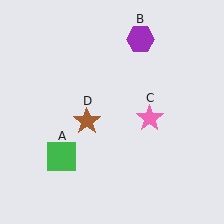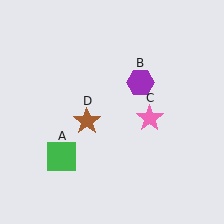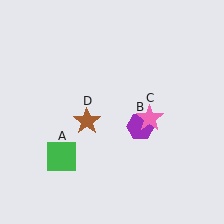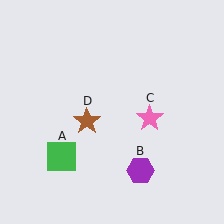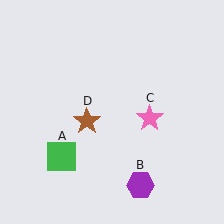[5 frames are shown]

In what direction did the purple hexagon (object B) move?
The purple hexagon (object B) moved down.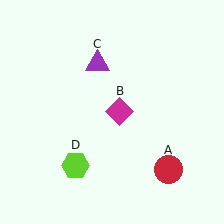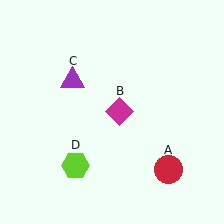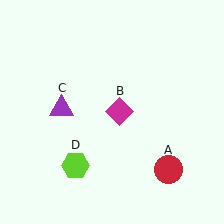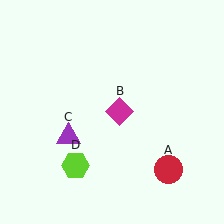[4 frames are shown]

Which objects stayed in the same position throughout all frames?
Red circle (object A) and magenta diamond (object B) and lime hexagon (object D) remained stationary.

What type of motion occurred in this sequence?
The purple triangle (object C) rotated counterclockwise around the center of the scene.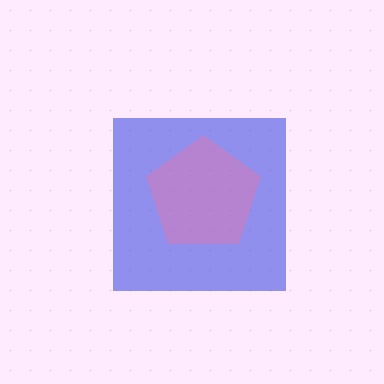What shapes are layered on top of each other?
The layered shapes are: a blue square, a pink pentagon.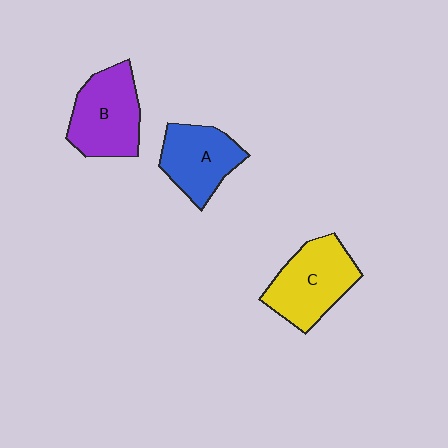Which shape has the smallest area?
Shape A (blue).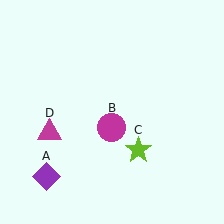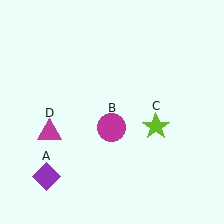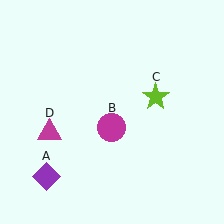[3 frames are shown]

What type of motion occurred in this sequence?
The lime star (object C) rotated counterclockwise around the center of the scene.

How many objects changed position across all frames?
1 object changed position: lime star (object C).